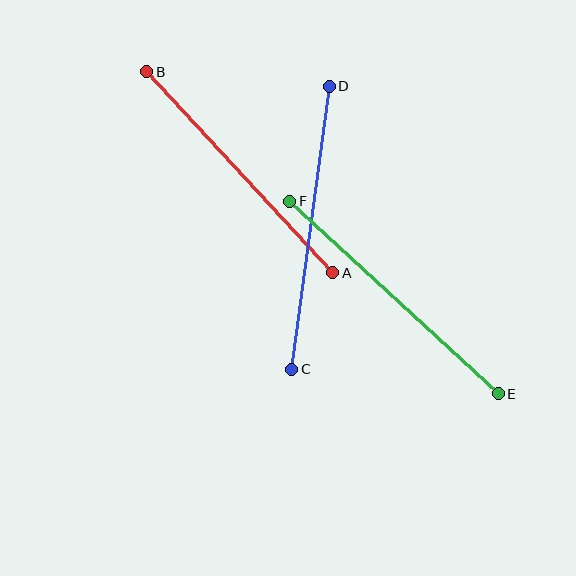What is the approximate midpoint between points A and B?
The midpoint is at approximately (240, 172) pixels.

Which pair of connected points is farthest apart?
Points C and D are farthest apart.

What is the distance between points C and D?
The distance is approximately 286 pixels.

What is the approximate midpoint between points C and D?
The midpoint is at approximately (311, 228) pixels.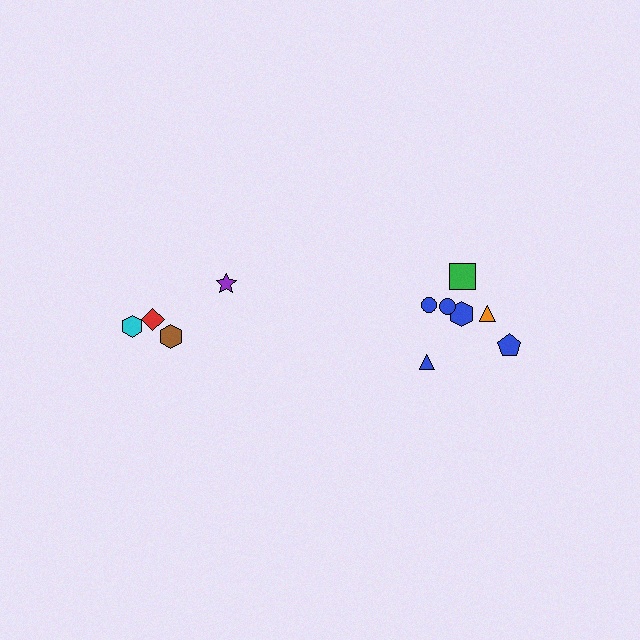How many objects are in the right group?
There are 7 objects.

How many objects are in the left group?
There are 4 objects.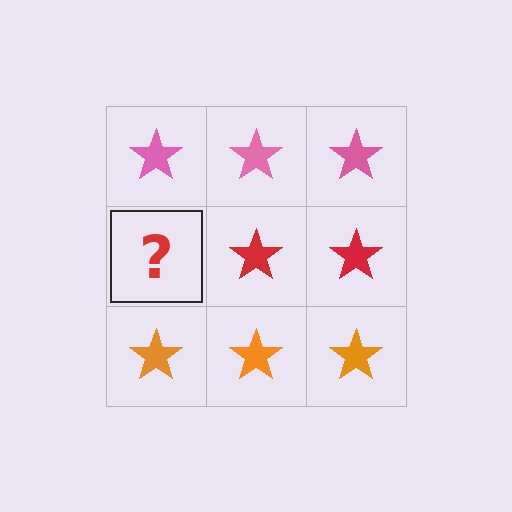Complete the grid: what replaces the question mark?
The question mark should be replaced with a red star.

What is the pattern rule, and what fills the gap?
The rule is that each row has a consistent color. The gap should be filled with a red star.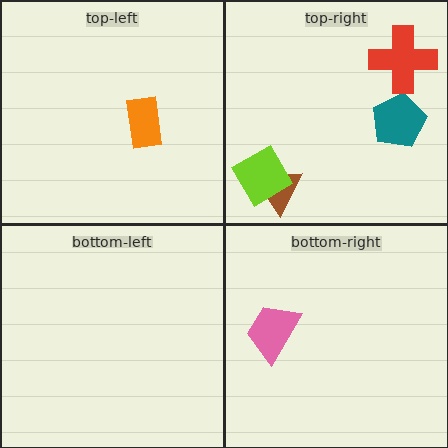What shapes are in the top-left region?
The orange rectangle.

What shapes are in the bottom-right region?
The pink trapezoid.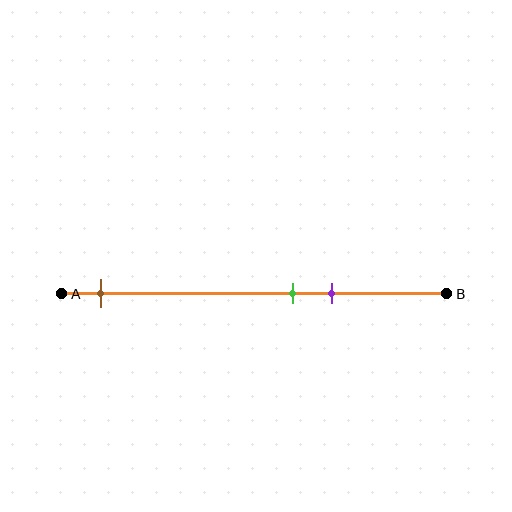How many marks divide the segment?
There are 3 marks dividing the segment.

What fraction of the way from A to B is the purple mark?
The purple mark is approximately 70% (0.7) of the way from A to B.